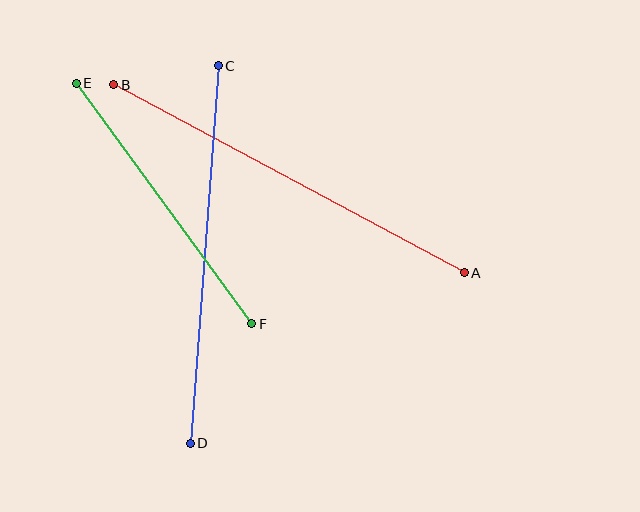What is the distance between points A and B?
The distance is approximately 398 pixels.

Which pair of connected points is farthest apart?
Points A and B are farthest apart.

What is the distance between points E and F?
The distance is approximately 298 pixels.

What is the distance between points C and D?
The distance is approximately 378 pixels.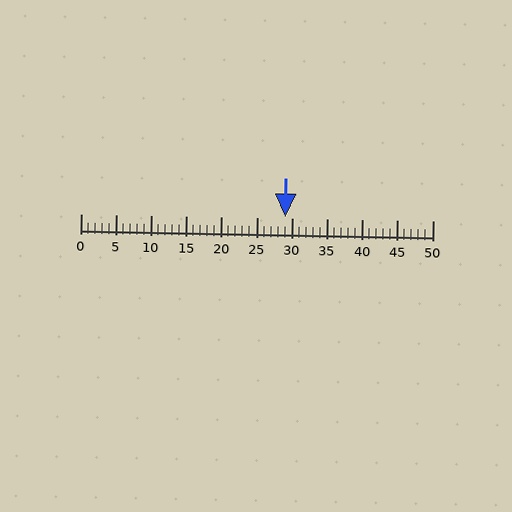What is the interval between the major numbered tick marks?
The major tick marks are spaced 5 units apart.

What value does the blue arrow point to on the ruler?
The blue arrow points to approximately 29.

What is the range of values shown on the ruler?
The ruler shows values from 0 to 50.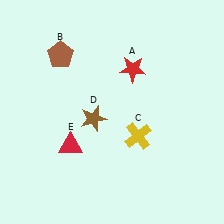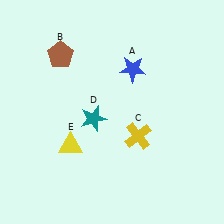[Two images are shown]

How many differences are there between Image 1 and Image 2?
There are 3 differences between the two images.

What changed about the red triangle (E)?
In Image 1, E is red. In Image 2, it changed to yellow.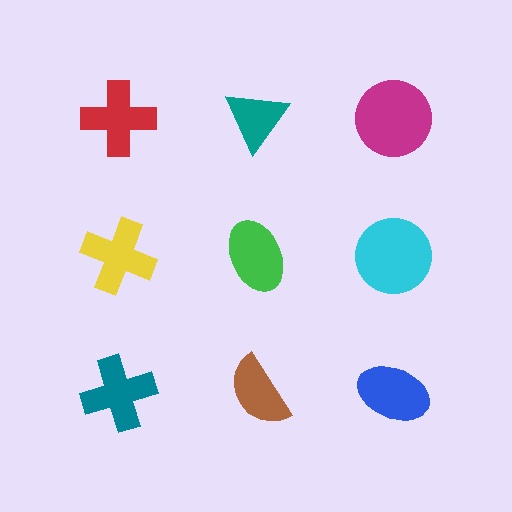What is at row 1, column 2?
A teal triangle.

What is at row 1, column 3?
A magenta circle.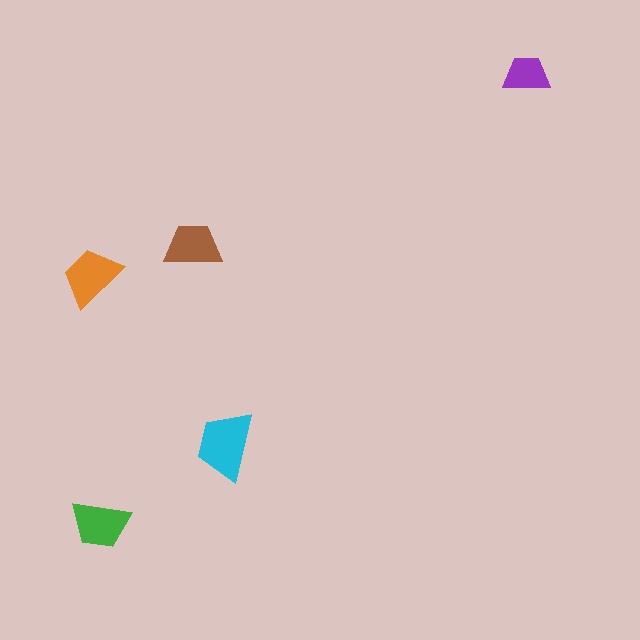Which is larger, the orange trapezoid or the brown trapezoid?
The orange one.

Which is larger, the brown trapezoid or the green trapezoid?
The green one.